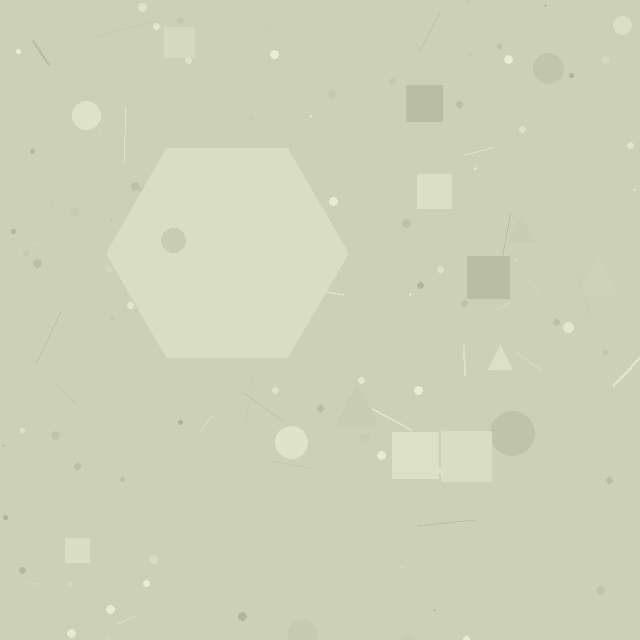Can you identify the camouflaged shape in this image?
The camouflaged shape is a hexagon.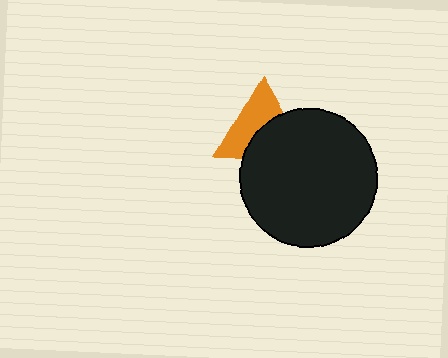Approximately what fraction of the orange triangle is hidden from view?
Roughly 47% of the orange triangle is hidden behind the black circle.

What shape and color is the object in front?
The object in front is a black circle.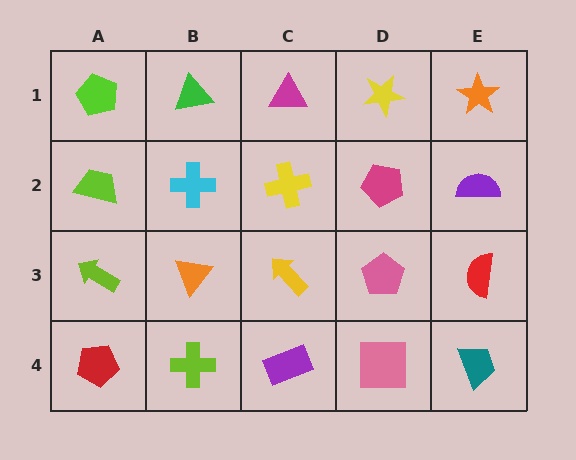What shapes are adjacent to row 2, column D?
A yellow star (row 1, column D), a pink pentagon (row 3, column D), a yellow cross (row 2, column C), a purple semicircle (row 2, column E).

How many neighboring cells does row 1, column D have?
3.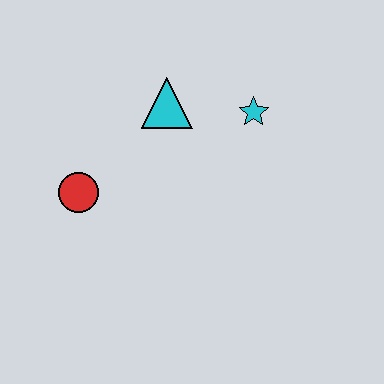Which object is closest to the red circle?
The cyan triangle is closest to the red circle.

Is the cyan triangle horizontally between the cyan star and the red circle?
Yes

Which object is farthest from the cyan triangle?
The red circle is farthest from the cyan triangle.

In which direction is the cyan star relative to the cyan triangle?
The cyan star is to the right of the cyan triangle.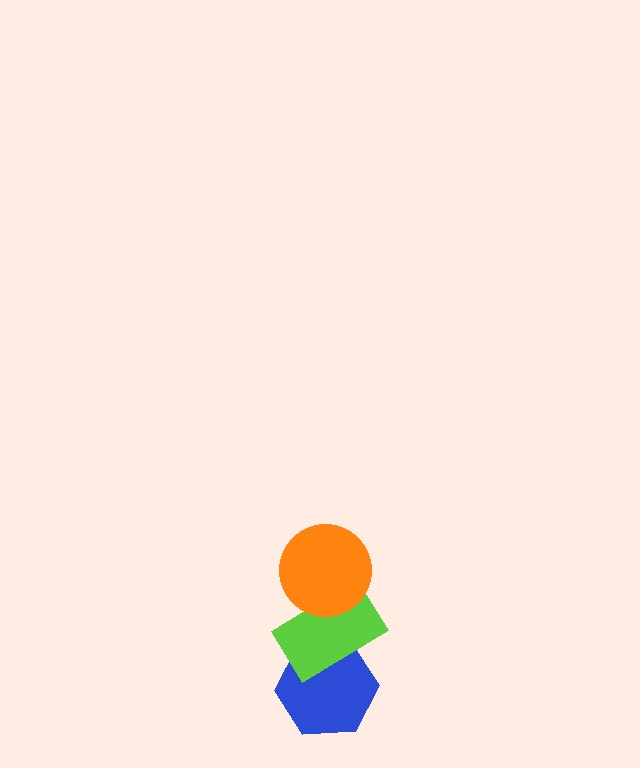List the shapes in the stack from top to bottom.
From top to bottom: the orange circle, the lime rectangle, the blue hexagon.